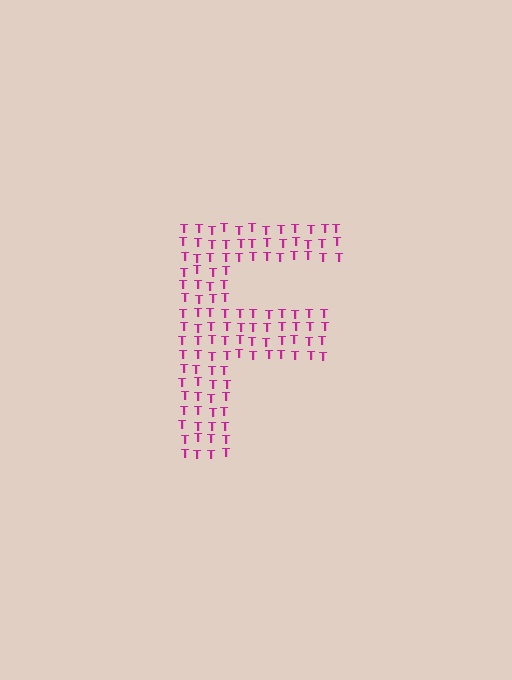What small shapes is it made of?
It is made of small letter T's.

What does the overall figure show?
The overall figure shows the letter F.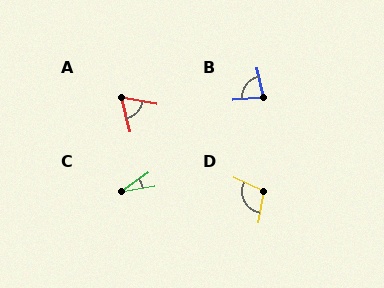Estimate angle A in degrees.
Approximately 66 degrees.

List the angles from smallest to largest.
C (27°), A (66°), B (83°), D (104°).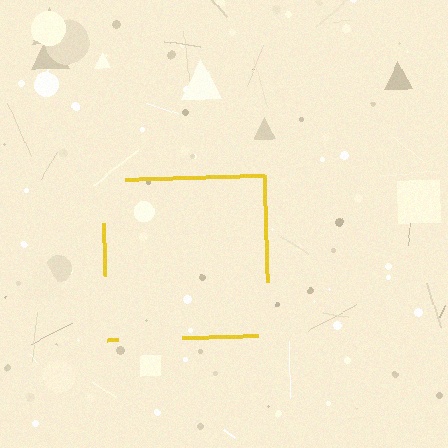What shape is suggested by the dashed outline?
The dashed outline suggests a square.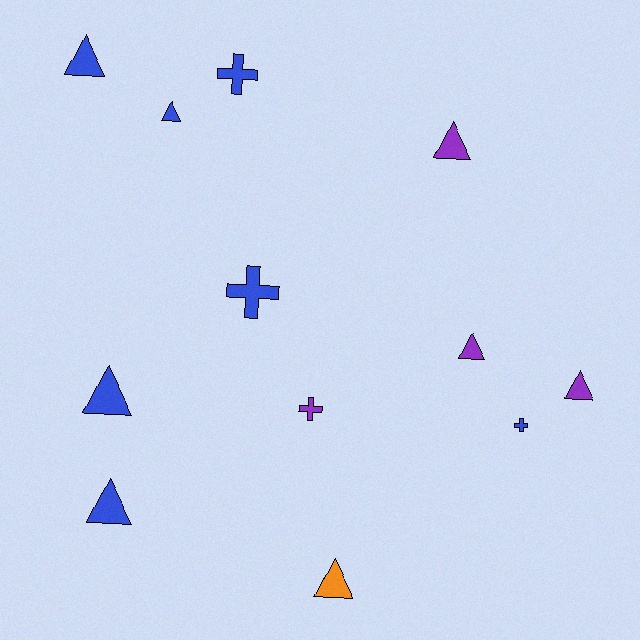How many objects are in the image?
There are 12 objects.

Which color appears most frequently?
Blue, with 7 objects.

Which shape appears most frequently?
Triangle, with 8 objects.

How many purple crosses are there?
There is 1 purple cross.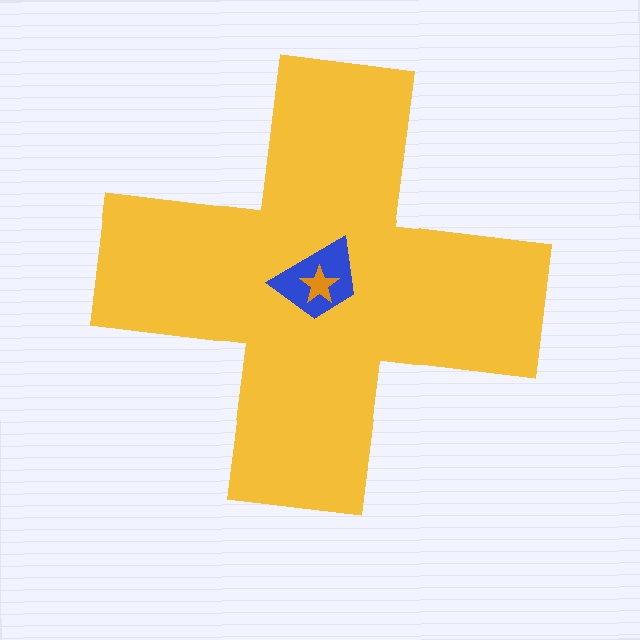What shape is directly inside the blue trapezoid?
The orange star.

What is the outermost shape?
The yellow cross.